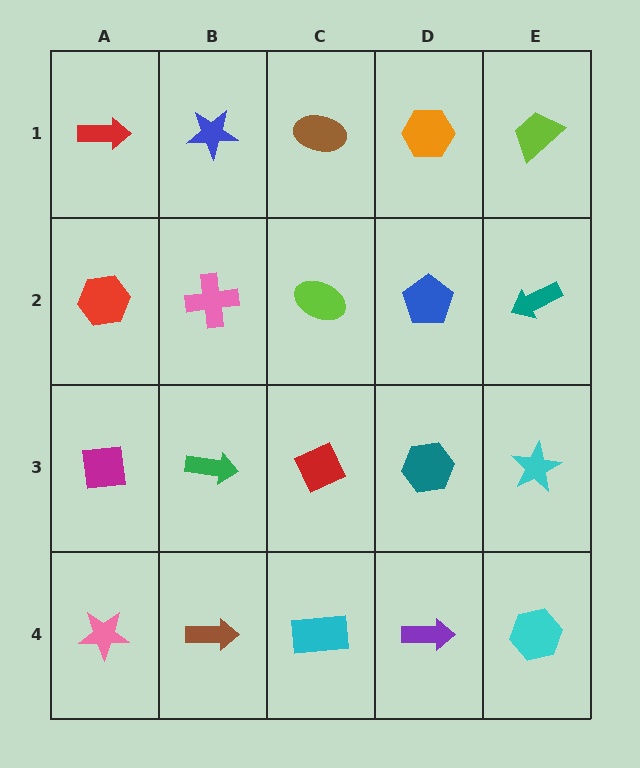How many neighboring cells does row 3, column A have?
3.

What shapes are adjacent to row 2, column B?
A blue star (row 1, column B), a green arrow (row 3, column B), a red hexagon (row 2, column A), a lime ellipse (row 2, column C).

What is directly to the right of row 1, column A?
A blue star.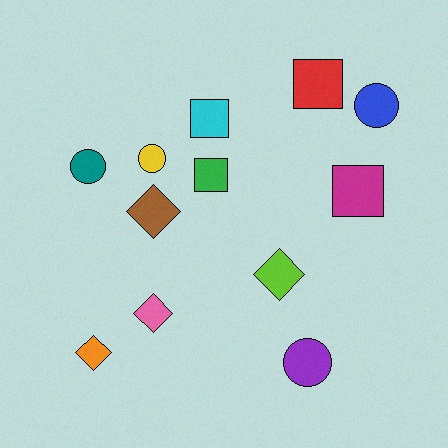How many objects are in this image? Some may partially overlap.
There are 12 objects.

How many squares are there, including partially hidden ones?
There are 4 squares.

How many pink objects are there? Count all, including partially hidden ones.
There is 1 pink object.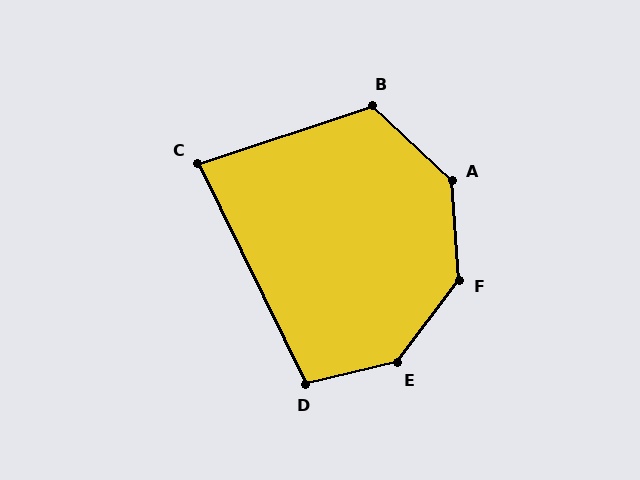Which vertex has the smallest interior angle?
C, at approximately 82 degrees.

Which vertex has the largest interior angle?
E, at approximately 140 degrees.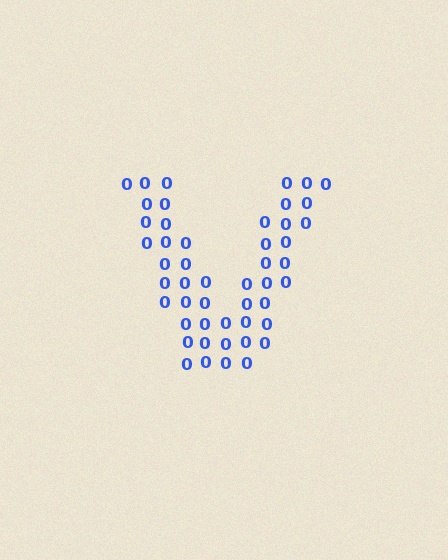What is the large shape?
The large shape is the letter V.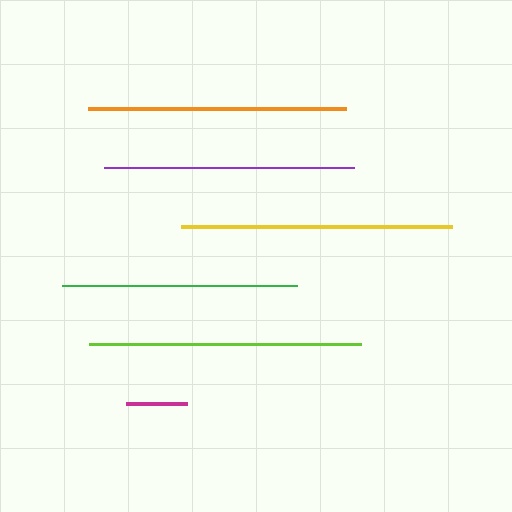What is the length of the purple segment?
The purple segment is approximately 250 pixels long.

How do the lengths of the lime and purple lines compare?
The lime and purple lines are approximately the same length.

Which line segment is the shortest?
The magenta line is the shortest at approximately 61 pixels.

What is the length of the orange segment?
The orange segment is approximately 259 pixels long.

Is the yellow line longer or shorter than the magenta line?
The yellow line is longer than the magenta line.